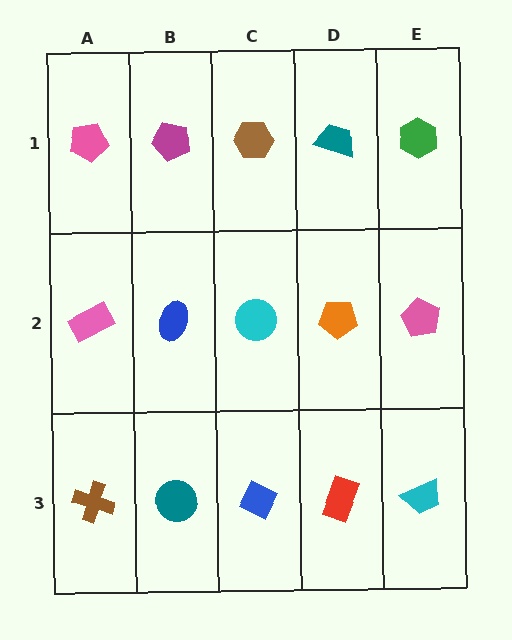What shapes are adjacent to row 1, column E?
A pink pentagon (row 2, column E), a teal trapezoid (row 1, column D).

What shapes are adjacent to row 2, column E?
A green hexagon (row 1, column E), a cyan trapezoid (row 3, column E), an orange pentagon (row 2, column D).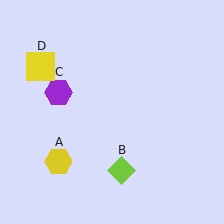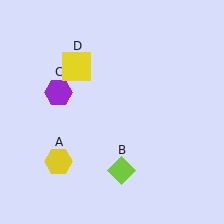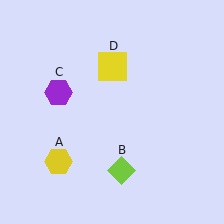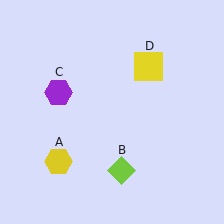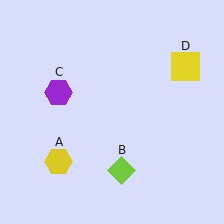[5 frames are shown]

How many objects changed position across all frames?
1 object changed position: yellow square (object D).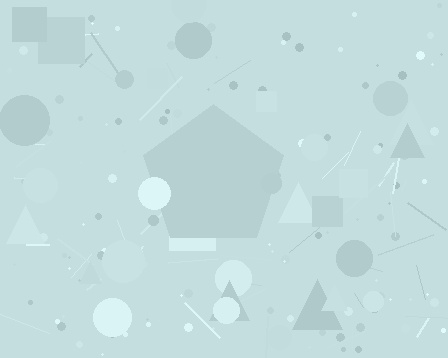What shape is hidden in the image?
A pentagon is hidden in the image.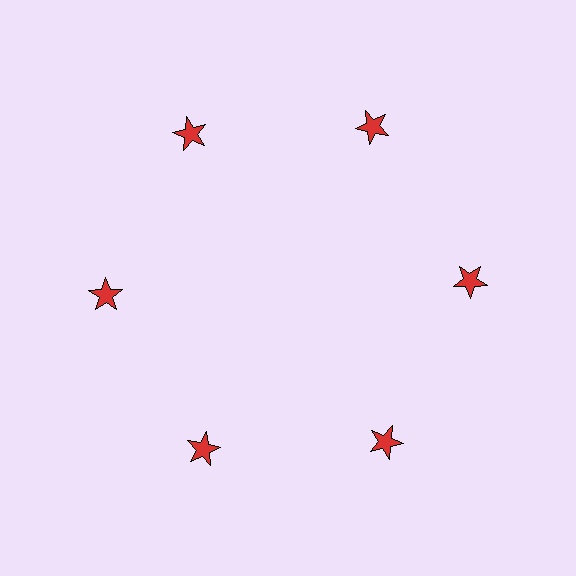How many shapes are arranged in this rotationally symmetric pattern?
There are 6 shapes, arranged in 6 groups of 1.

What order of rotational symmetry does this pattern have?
This pattern has 6-fold rotational symmetry.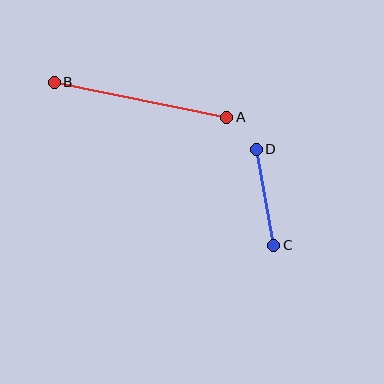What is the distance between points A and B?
The distance is approximately 176 pixels.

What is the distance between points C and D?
The distance is approximately 97 pixels.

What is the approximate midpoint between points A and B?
The midpoint is at approximately (141, 100) pixels.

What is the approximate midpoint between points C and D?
The midpoint is at approximately (265, 197) pixels.